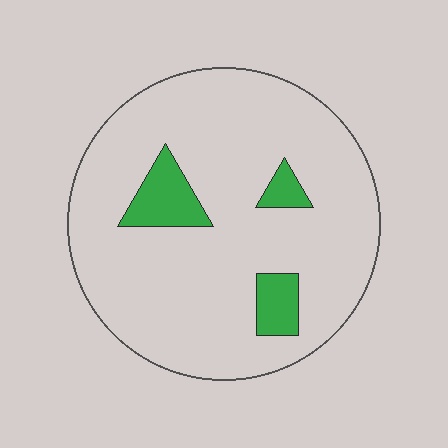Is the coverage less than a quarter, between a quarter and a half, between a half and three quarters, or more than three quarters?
Less than a quarter.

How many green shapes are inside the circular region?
3.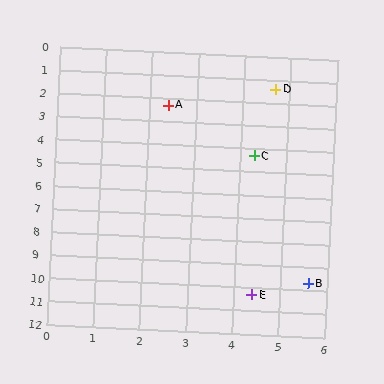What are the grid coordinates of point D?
Point D is at approximately (4.7, 1.4).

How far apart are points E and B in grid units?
Points E and B are about 1.3 grid units apart.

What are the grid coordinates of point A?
Point A is at approximately (2.4, 2.3).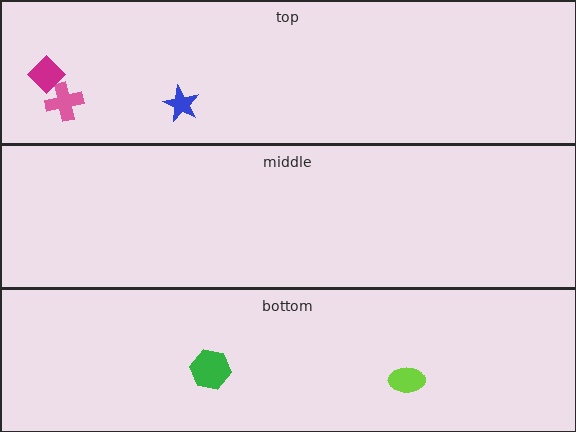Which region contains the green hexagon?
The bottom region.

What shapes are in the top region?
The pink cross, the blue star, the magenta diamond.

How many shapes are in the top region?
3.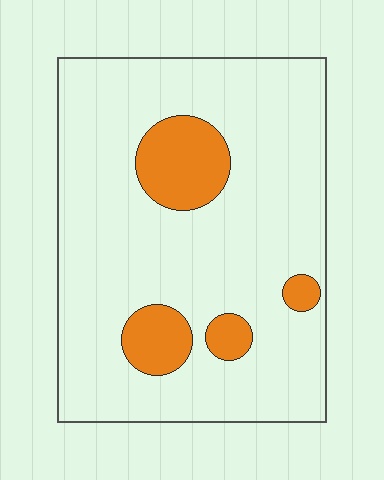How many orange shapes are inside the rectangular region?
4.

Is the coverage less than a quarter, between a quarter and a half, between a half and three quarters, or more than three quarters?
Less than a quarter.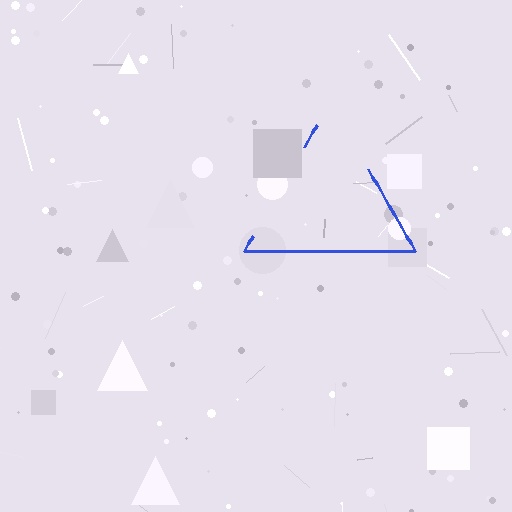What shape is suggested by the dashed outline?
The dashed outline suggests a triangle.